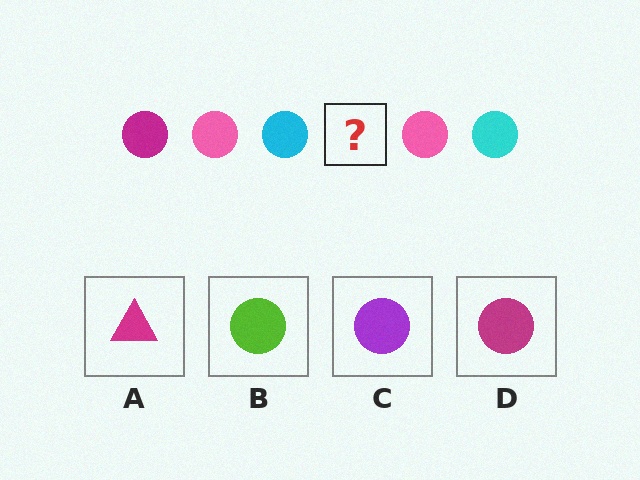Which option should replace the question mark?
Option D.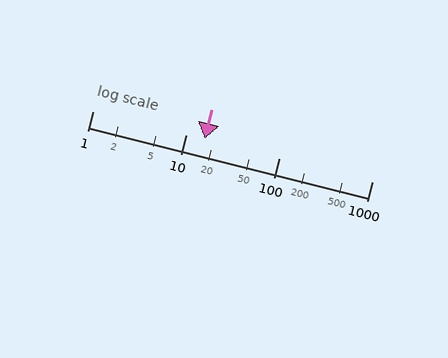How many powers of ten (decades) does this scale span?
The scale spans 3 decades, from 1 to 1000.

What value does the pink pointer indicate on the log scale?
The pointer indicates approximately 16.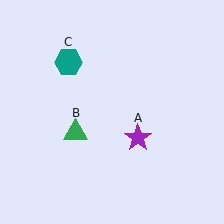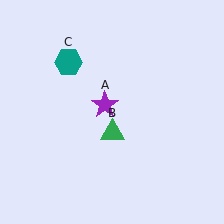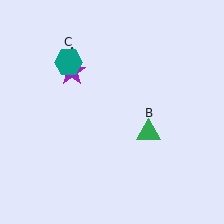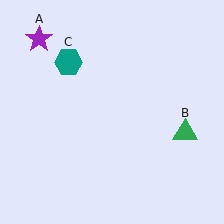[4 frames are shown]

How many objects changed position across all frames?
2 objects changed position: purple star (object A), green triangle (object B).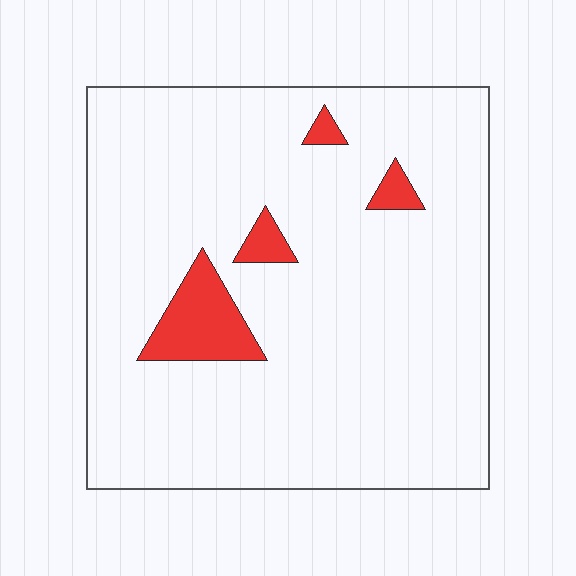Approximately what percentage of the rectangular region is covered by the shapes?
Approximately 5%.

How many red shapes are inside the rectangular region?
4.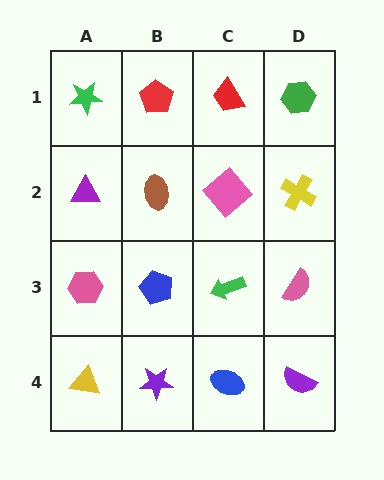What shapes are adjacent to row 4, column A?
A pink hexagon (row 3, column A), a purple star (row 4, column B).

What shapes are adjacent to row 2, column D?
A green hexagon (row 1, column D), a pink semicircle (row 3, column D), a pink diamond (row 2, column C).